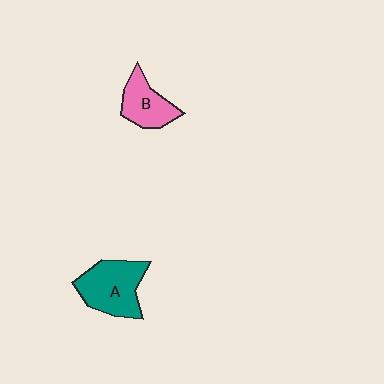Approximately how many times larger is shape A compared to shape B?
Approximately 1.5 times.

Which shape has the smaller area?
Shape B (pink).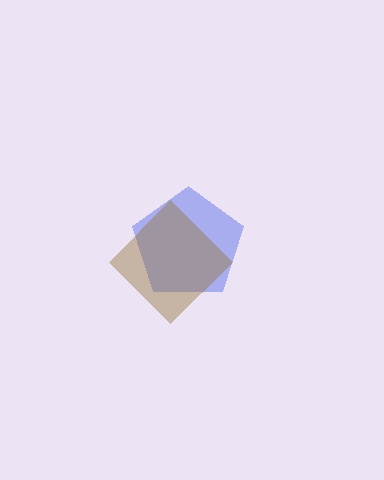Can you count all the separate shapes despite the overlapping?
Yes, there are 2 separate shapes.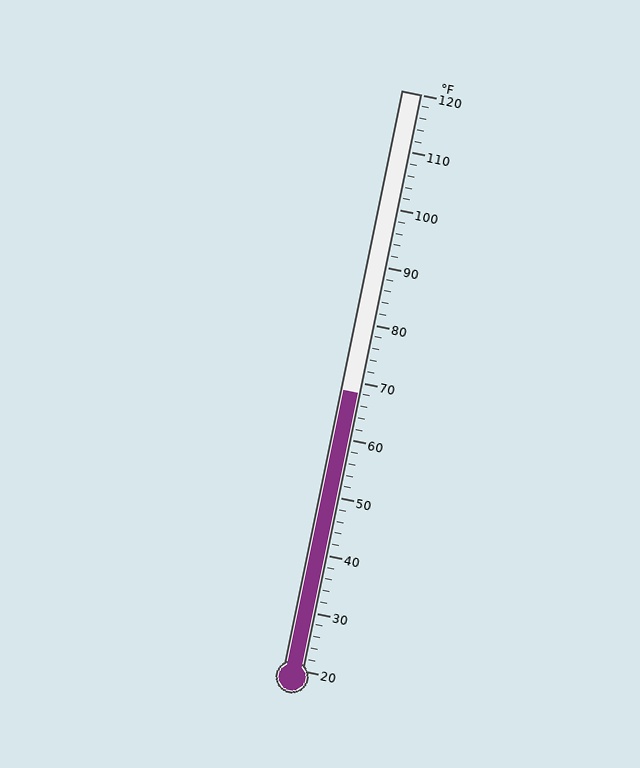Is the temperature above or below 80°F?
The temperature is below 80°F.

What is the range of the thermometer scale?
The thermometer scale ranges from 20°F to 120°F.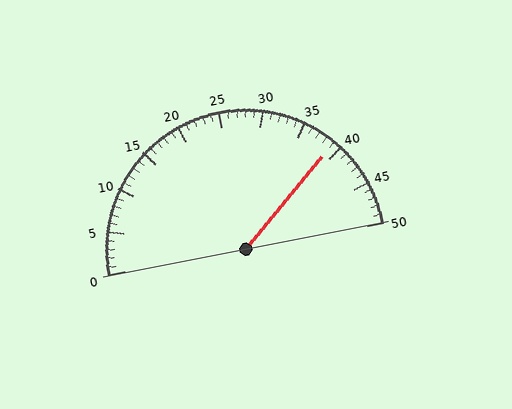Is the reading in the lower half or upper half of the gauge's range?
The reading is in the upper half of the range (0 to 50).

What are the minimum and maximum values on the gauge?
The gauge ranges from 0 to 50.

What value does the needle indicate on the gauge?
The needle indicates approximately 39.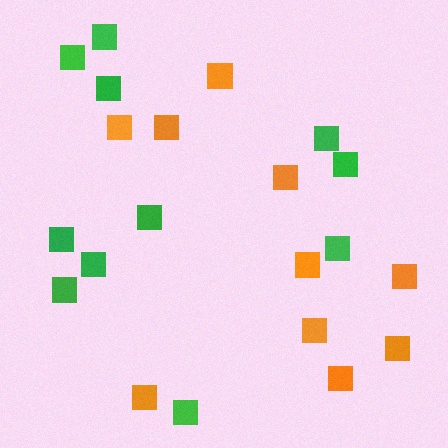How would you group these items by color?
There are 2 groups: one group of orange squares (10) and one group of green squares (11).